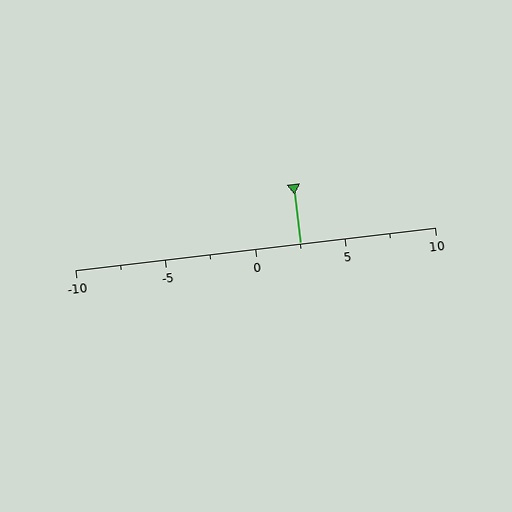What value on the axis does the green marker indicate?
The marker indicates approximately 2.5.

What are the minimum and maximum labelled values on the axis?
The axis runs from -10 to 10.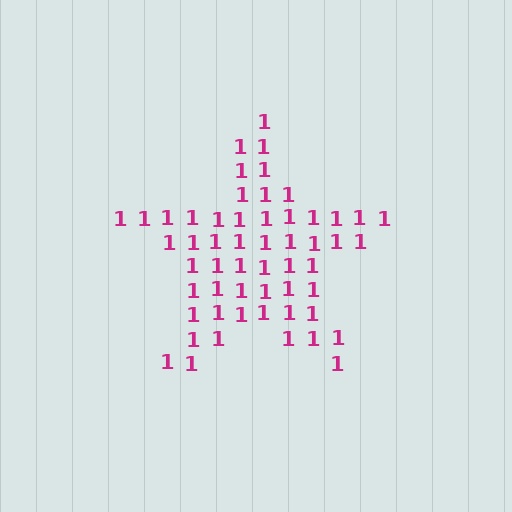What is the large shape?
The large shape is a star.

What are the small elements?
The small elements are digit 1's.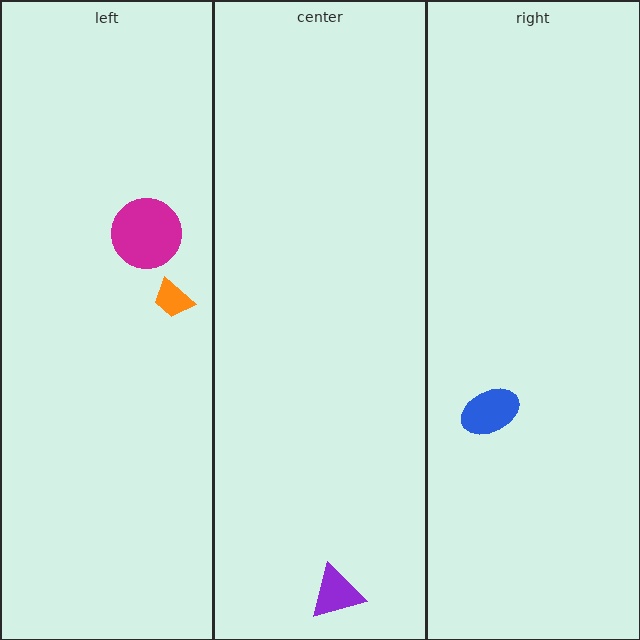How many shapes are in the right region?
1.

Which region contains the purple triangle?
The center region.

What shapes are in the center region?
The purple triangle.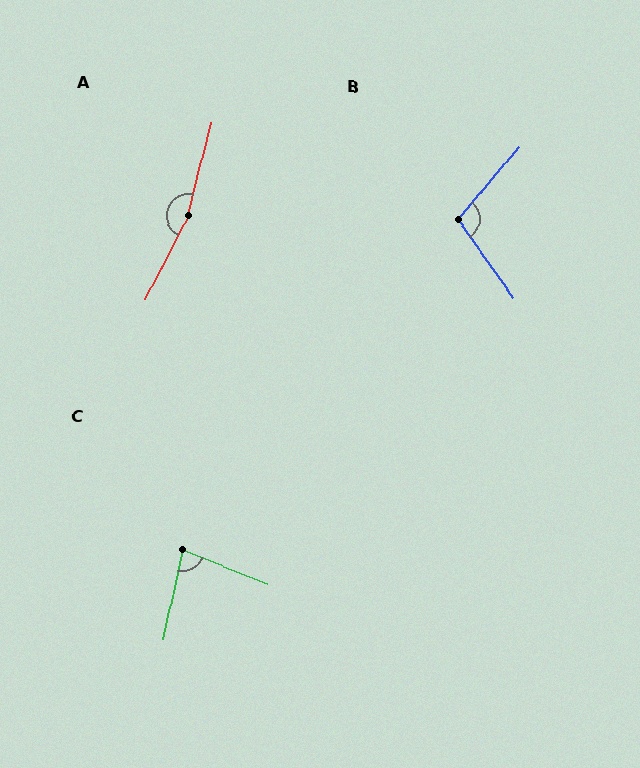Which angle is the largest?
A, at approximately 168 degrees.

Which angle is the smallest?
C, at approximately 80 degrees.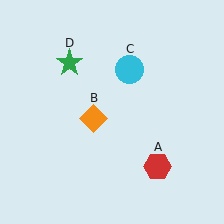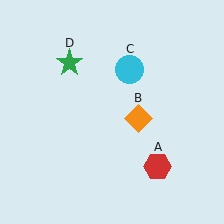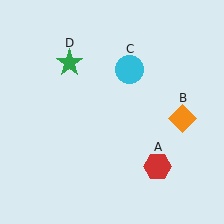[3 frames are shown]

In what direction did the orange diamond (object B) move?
The orange diamond (object B) moved right.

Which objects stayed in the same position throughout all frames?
Red hexagon (object A) and cyan circle (object C) and green star (object D) remained stationary.